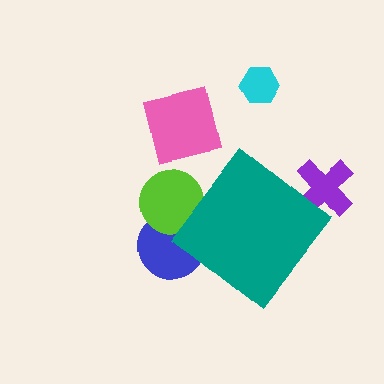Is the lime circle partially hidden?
Yes, the lime circle is partially hidden behind the teal diamond.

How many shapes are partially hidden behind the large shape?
3 shapes are partially hidden.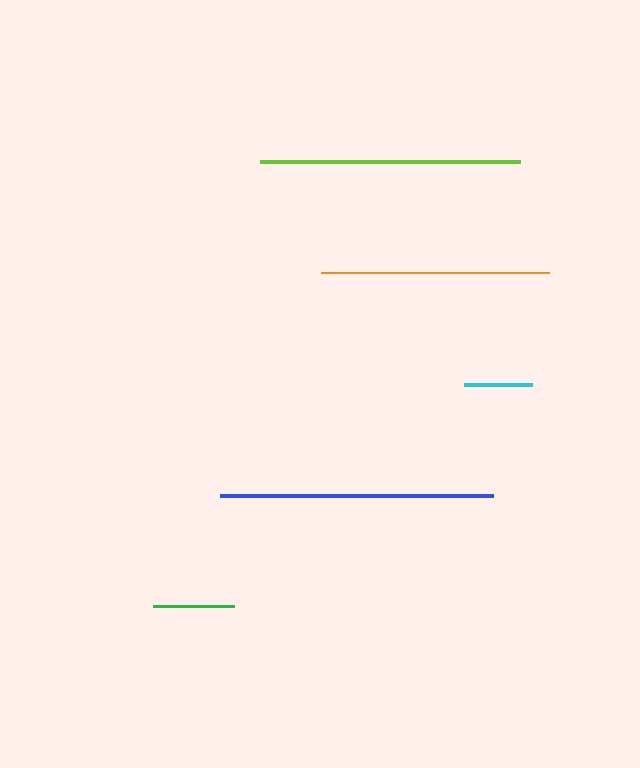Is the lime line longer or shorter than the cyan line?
The lime line is longer than the cyan line.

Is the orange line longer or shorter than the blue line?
The blue line is longer than the orange line.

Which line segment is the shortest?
The cyan line is the shortest at approximately 67 pixels.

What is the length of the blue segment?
The blue segment is approximately 273 pixels long.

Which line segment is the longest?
The blue line is the longest at approximately 273 pixels.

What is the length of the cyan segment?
The cyan segment is approximately 67 pixels long.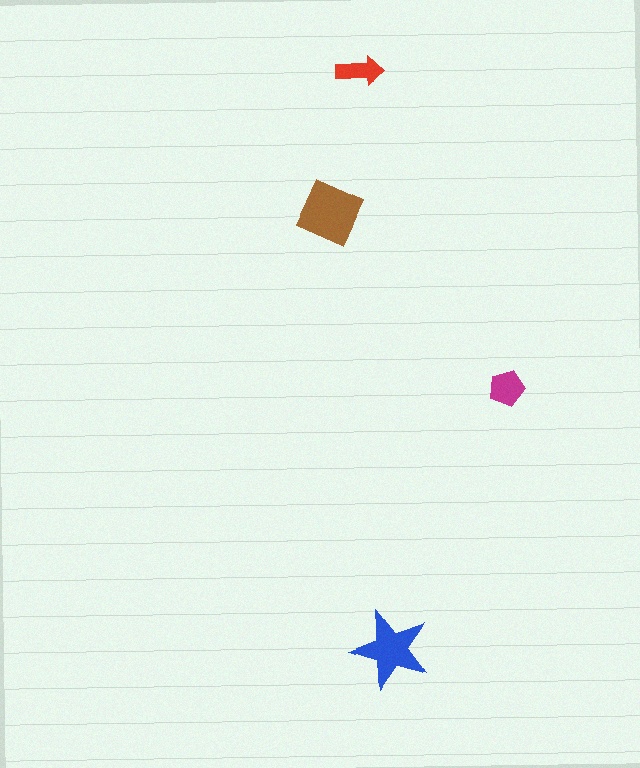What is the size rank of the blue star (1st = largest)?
2nd.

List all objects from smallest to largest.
The red arrow, the magenta pentagon, the blue star, the brown diamond.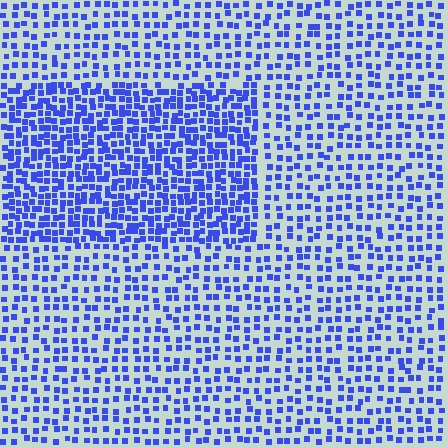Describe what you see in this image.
The image contains small blue elements arranged at two different densities. A rectangle-shaped region is visible where the elements are more densely packed than the surrounding area.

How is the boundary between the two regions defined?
The boundary is defined by a change in element density (approximately 1.9x ratio). All elements are the same color, size, and shape.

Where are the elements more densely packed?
The elements are more densely packed inside the rectangle boundary.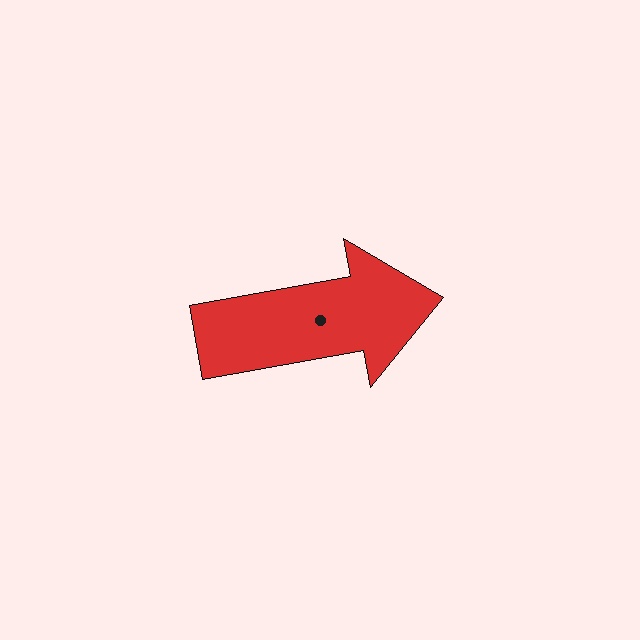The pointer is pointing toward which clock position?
Roughly 3 o'clock.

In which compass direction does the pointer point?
East.